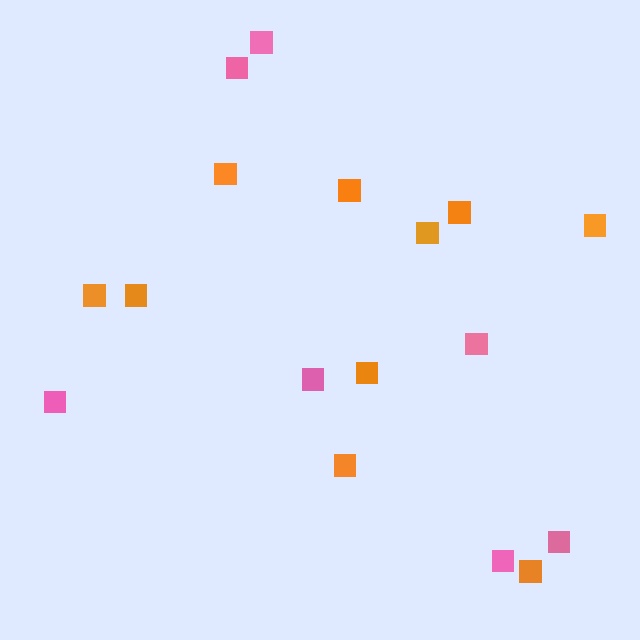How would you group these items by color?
There are 2 groups: one group of orange squares (10) and one group of pink squares (7).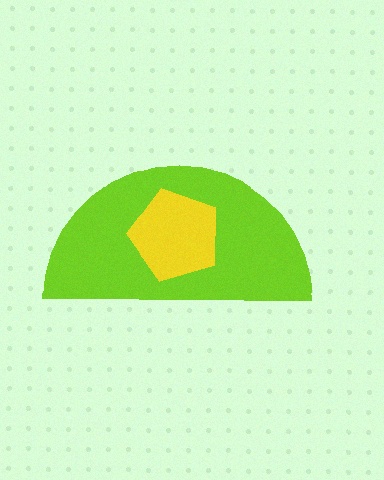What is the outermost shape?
The lime semicircle.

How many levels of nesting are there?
2.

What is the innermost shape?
The yellow pentagon.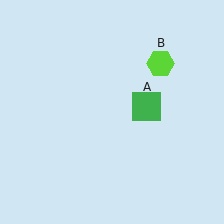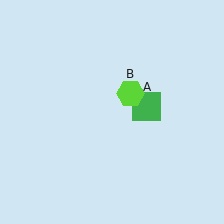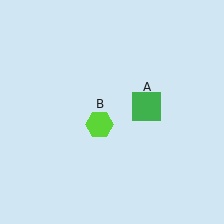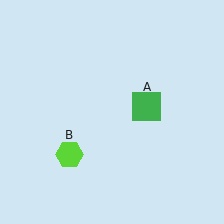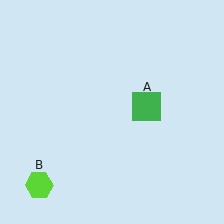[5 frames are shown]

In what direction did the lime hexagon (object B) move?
The lime hexagon (object B) moved down and to the left.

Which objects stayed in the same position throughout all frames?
Green square (object A) remained stationary.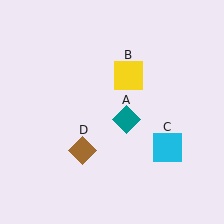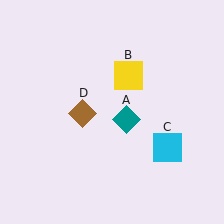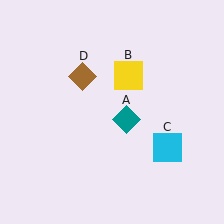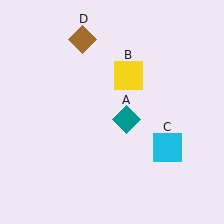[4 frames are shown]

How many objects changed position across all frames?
1 object changed position: brown diamond (object D).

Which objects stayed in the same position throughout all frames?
Teal diamond (object A) and yellow square (object B) and cyan square (object C) remained stationary.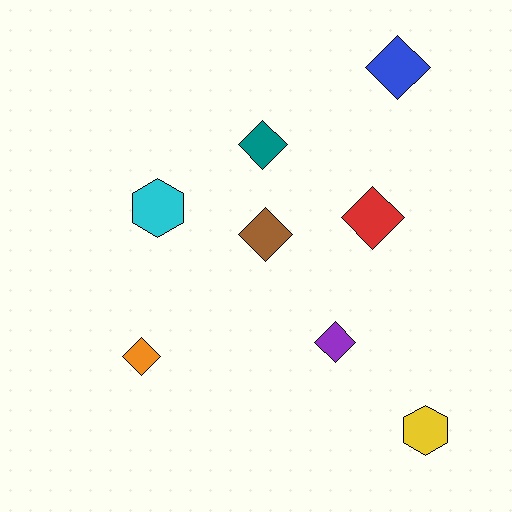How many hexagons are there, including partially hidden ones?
There are 2 hexagons.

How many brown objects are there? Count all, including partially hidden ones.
There is 1 brown object.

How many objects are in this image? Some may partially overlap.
There are 8 objects.